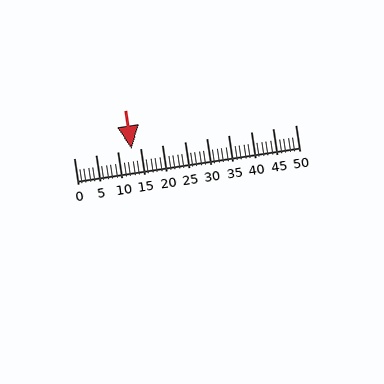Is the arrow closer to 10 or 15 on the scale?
The arrow is closer to 15.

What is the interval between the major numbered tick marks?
The major tick marks are spaced 5 units apart.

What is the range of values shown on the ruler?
The ruler shows values from 0 to 50.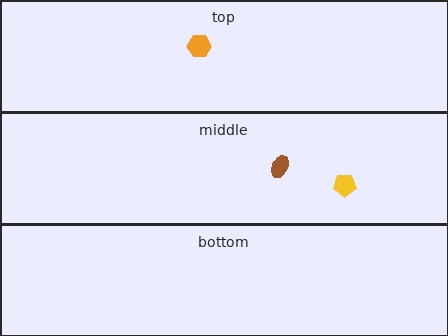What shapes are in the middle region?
The yellow pentagon, the brown ellipse.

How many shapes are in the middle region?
2.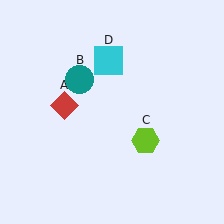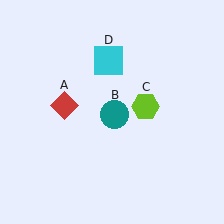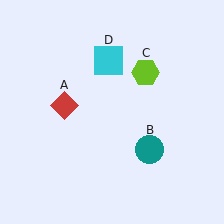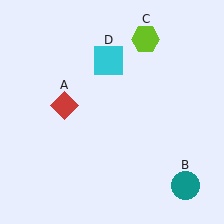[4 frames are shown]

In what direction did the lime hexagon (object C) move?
The lime hexagon (object C) moved up.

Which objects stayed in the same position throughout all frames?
Red diamond (object A) and cyan square (object D) remained stationary.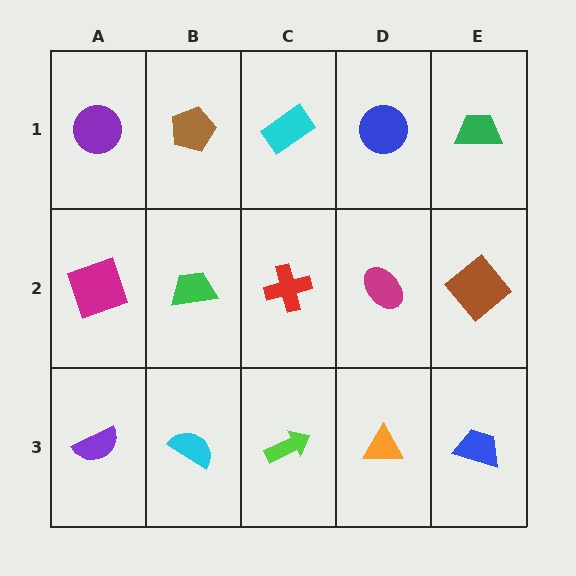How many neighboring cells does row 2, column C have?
4.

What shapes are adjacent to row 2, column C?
A cyan rectangle (row 1, column C), a lime arrow (row 3, column C), a green trapezoid (row 2, column B), a magenta ellipse (row 2, column D).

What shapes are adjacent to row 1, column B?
A green trapezoid (row 2, column B), a purple circle (row 1, column A), a cyan rectangle (row 1, column C).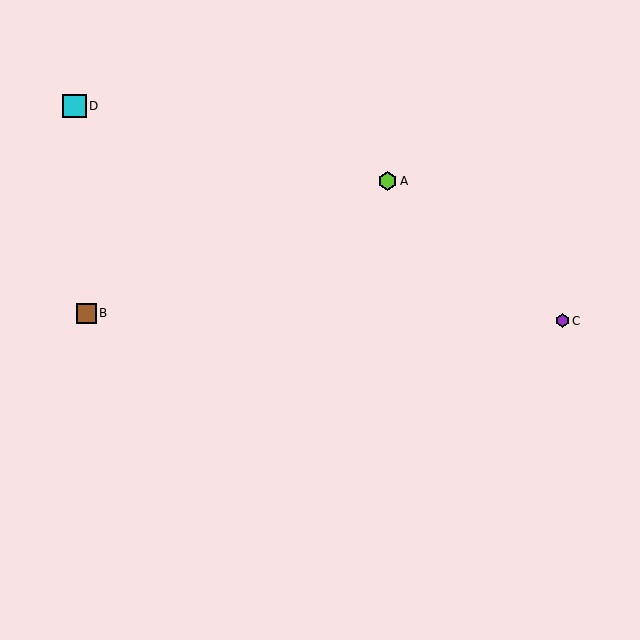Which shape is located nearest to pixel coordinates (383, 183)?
The lime hexagon (labeled A) at (387, 181) is nearest to that location.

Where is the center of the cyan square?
The center of the cyan square is at (74, 106).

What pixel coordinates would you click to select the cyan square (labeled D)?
Click at (74, 106) to select the cyan square D.